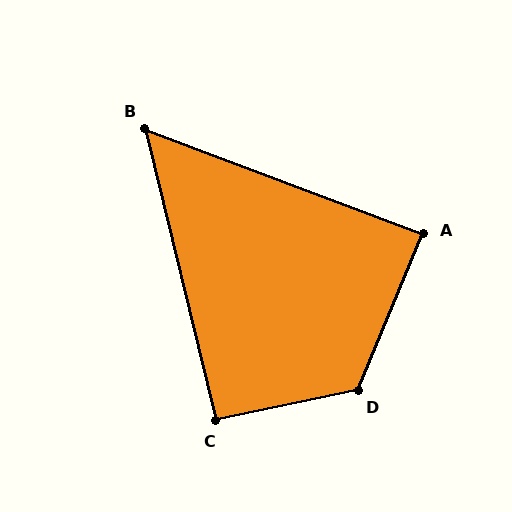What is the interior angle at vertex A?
Approximately 88 degrees (approximately right).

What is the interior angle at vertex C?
Approximately 92 degrees (approximately right).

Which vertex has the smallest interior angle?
B, at approximately 56 degrees.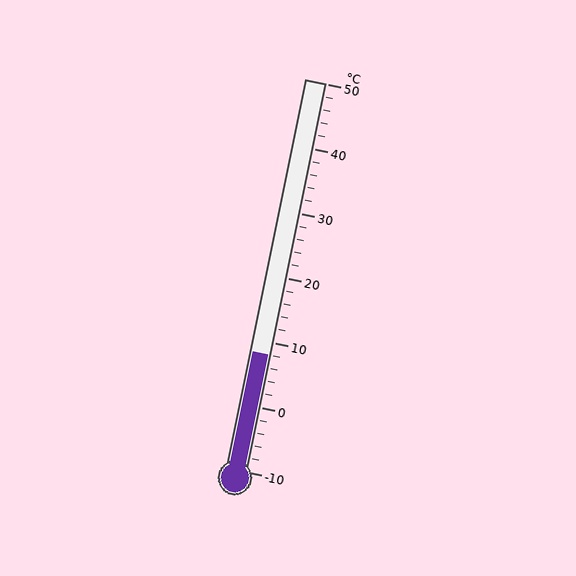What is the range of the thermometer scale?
The thermometer scale ranges from -10°C to 50°C.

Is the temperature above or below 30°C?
The temperature is below 30°C.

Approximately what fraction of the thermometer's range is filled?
The thermometer is filled to approximately 30% of its range.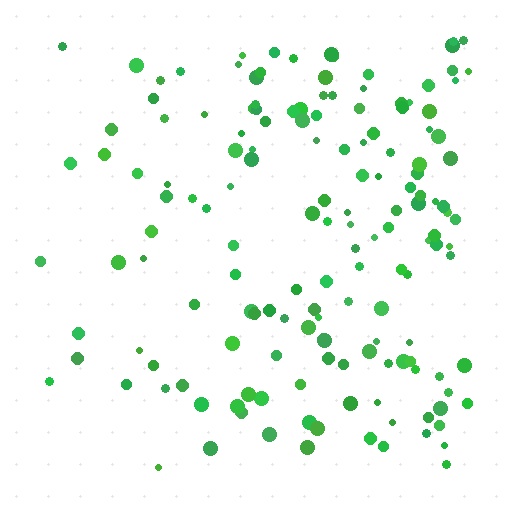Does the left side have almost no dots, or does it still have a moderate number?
Still a moderate number, just noticeably fewer than the right.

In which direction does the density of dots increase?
From left to right, with the right side densest.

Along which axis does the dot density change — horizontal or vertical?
Horizontal.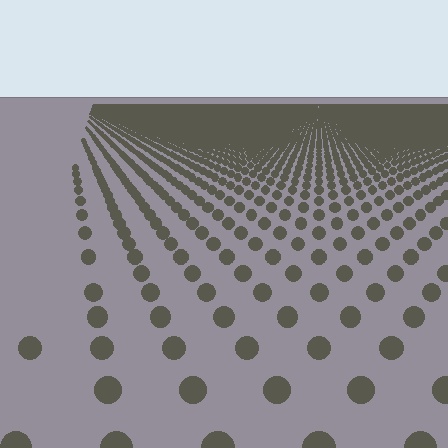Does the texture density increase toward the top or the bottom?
Density increases toward the top.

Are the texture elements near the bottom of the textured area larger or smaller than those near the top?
Larger. Near the bottom, elements are closer to the viewer and appear at a bigger on-screen size.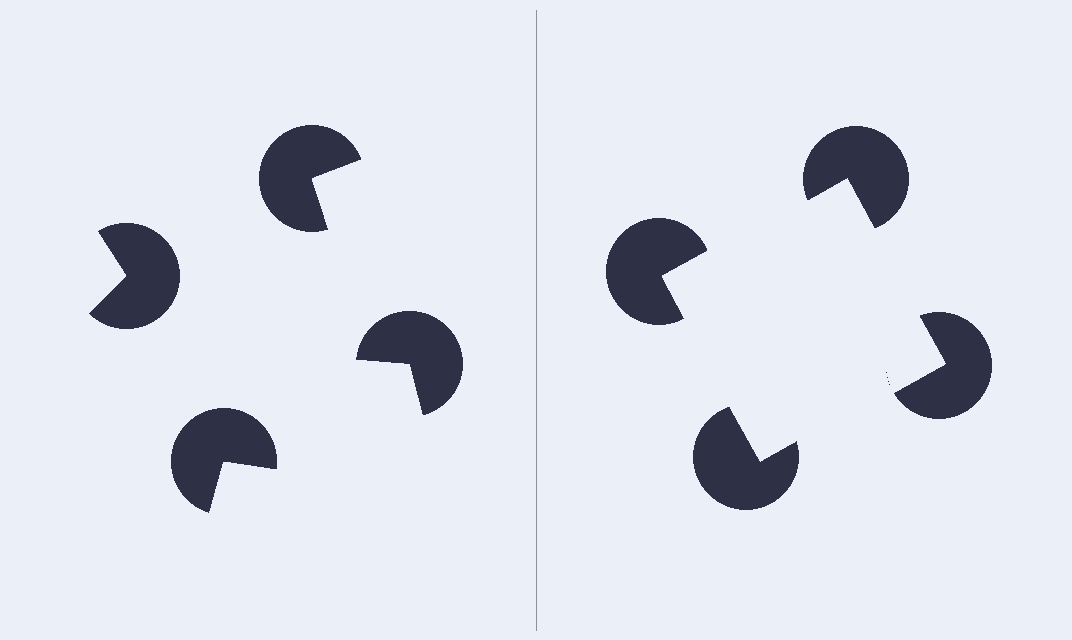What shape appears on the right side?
An illusory square.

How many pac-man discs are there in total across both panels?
8 — 4 on each side.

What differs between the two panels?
The pac-man discs are positioned identically on both sides; only the wedge orientations differ. On the right they align to a square; on the left they are misaligned.